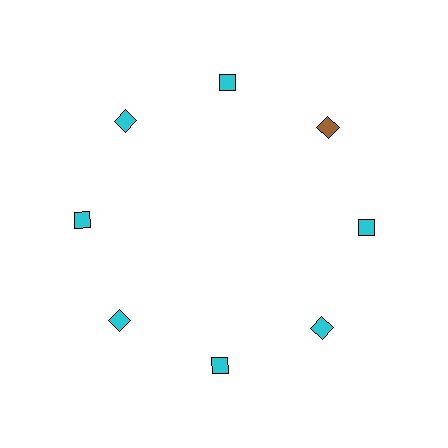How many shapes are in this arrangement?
There are 8 shapes arranged in a ring pattern.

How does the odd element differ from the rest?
It has a different color: brown instead of cyan.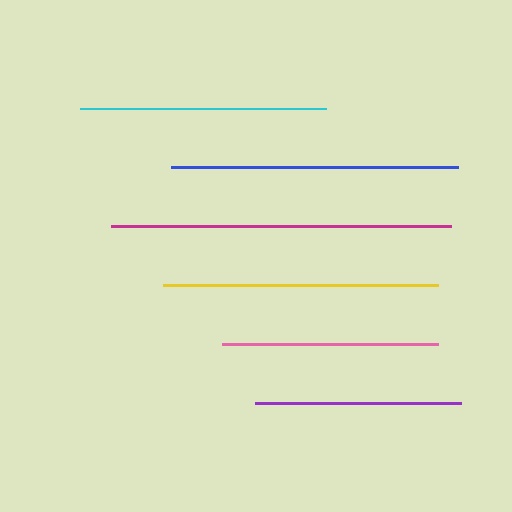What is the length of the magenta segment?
The magenta segment is approximately 340 pixels long.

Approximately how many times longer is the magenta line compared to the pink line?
The magenta line is approximately 1.6 times the length of the pink line.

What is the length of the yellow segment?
The yellow segment is approximately 275 pixels long.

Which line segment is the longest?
The magenta line is the longest at approximately 340 pixels.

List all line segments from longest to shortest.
From longest to shortest: magenta, blue, yellow, cyan, pink, purple.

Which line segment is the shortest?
The purple line is the shortest at approximately 206 pixels.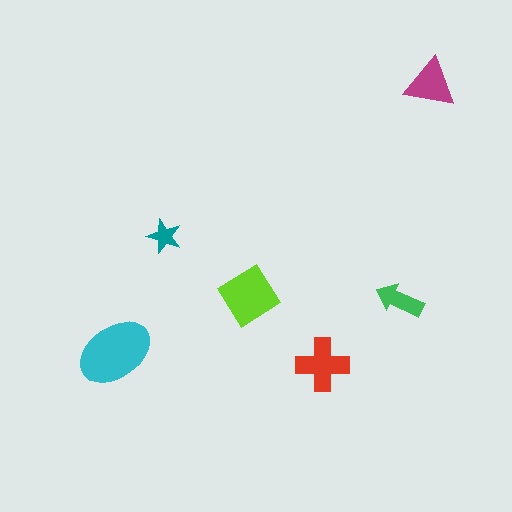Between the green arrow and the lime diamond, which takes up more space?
The lime diamond.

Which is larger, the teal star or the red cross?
The red cross.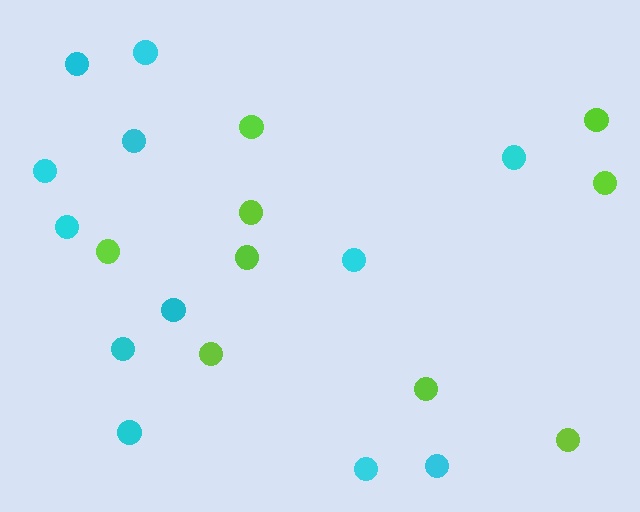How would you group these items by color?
There are 2 groups: one group of lime circles (9) and one group of cyan circles (12).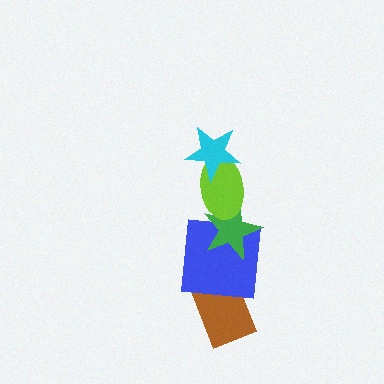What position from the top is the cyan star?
The cyan star is 1st from the top.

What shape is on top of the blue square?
The green star is on top of the blue square.